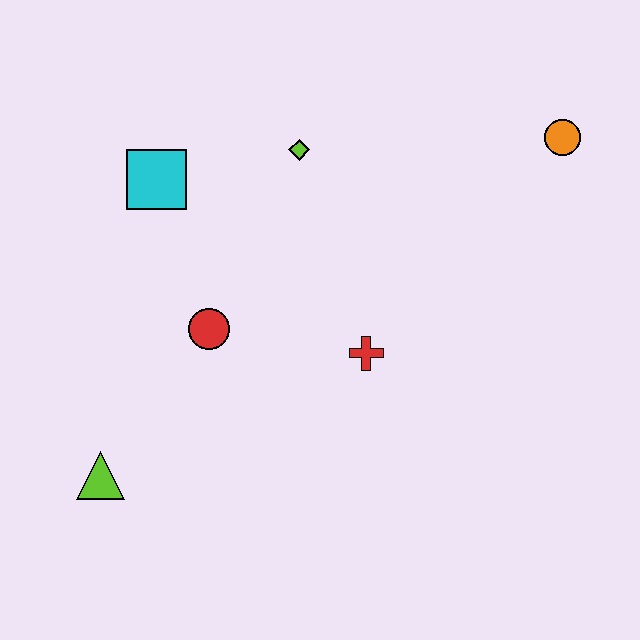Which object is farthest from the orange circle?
The lime triangle is farthest from the orange circle.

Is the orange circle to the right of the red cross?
Yes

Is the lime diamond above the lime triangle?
Yes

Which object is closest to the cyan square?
The lime diamond is closest to the cyan square.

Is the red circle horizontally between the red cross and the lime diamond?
No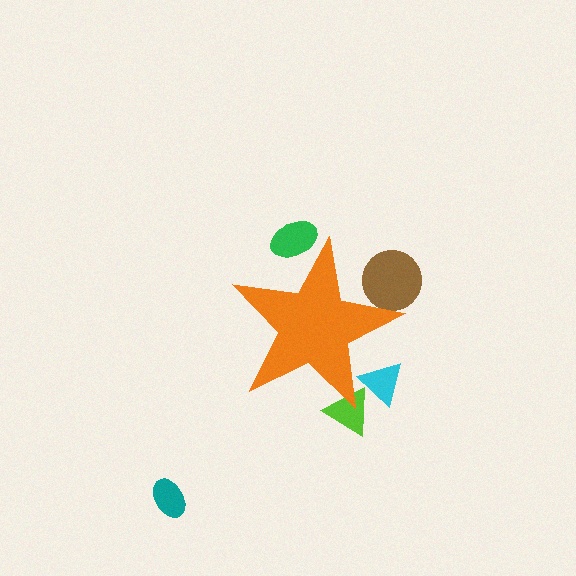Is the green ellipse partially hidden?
Yes, the green ellipse is partially hidden behind the orange star.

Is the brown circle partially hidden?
Yes, the brown circle is partially hidden behind the orange star.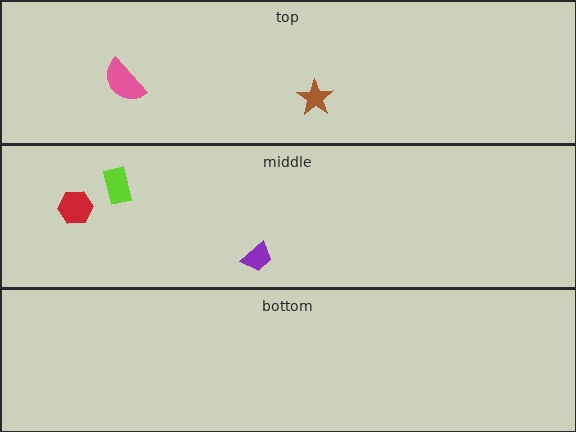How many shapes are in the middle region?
3.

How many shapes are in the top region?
2.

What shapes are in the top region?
The pink semicircle, the brown star.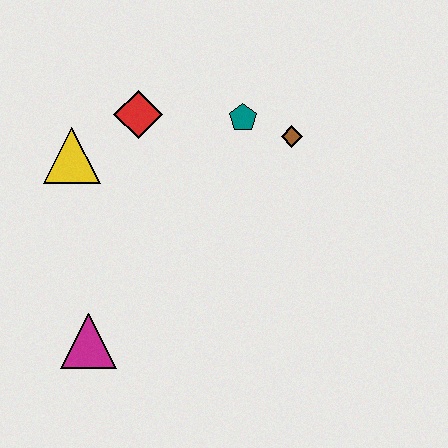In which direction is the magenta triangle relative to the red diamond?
The magenta triangle is below the red diamond.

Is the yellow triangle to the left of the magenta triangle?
Yes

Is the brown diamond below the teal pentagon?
Yes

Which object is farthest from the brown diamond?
The magenta triangle is farthest from the brown diamond.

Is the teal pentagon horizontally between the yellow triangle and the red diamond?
No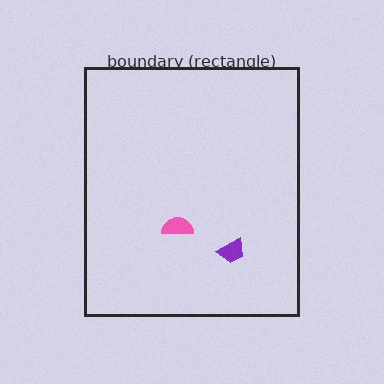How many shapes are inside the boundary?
2 inside, 0 outside.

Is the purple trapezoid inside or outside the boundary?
Inside.